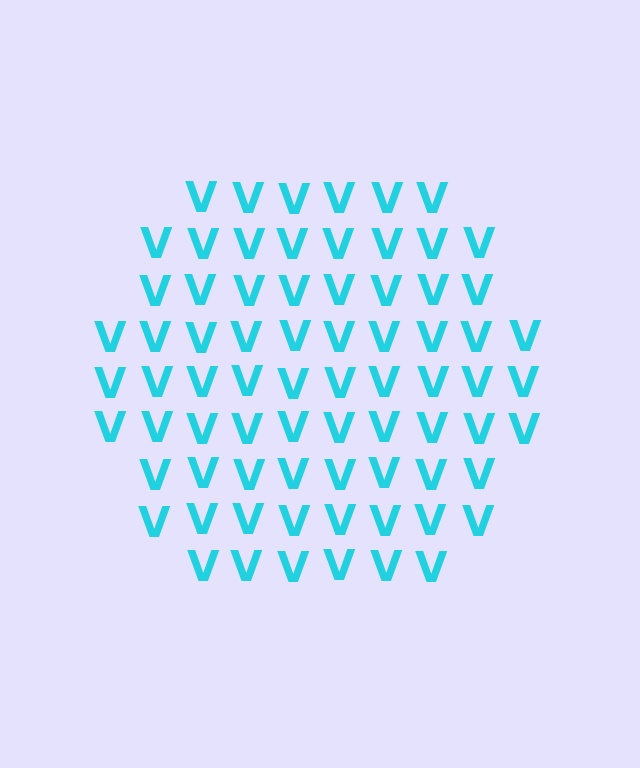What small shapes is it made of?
It is made of small letter V's.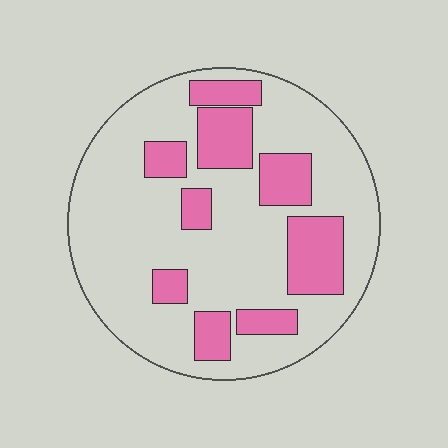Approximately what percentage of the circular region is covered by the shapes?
Approximately 25%.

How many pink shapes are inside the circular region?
9.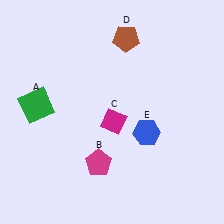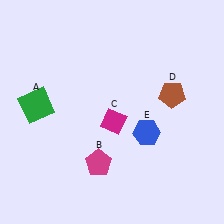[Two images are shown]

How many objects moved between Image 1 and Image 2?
1 object moved between the two images.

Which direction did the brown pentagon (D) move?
The brown pentagon (D) moved down.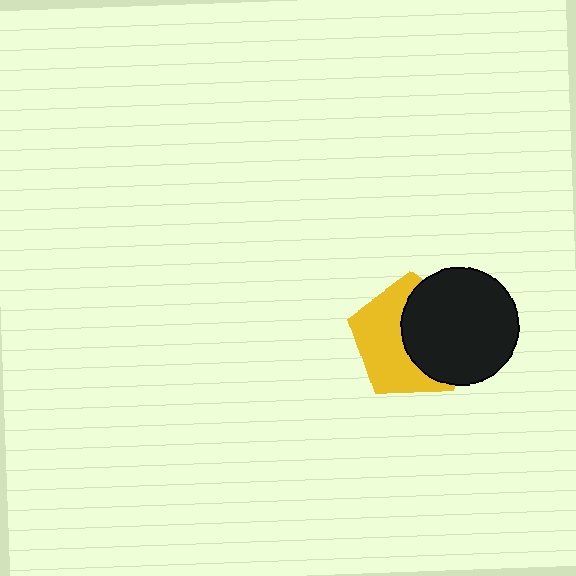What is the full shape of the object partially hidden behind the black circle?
The partially hidden object is a yellow pentagon.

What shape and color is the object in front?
The object in front is a black circle.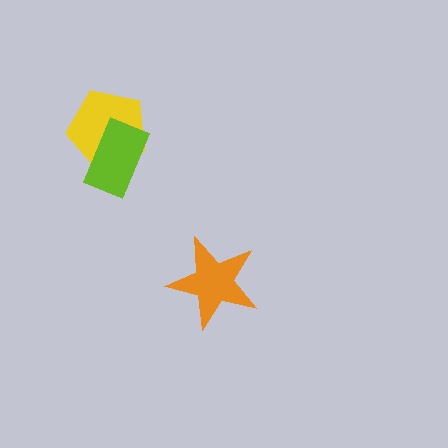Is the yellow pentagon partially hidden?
Yes, it is partially covered by another shape.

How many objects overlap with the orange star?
0 objects overlap with the orange star.